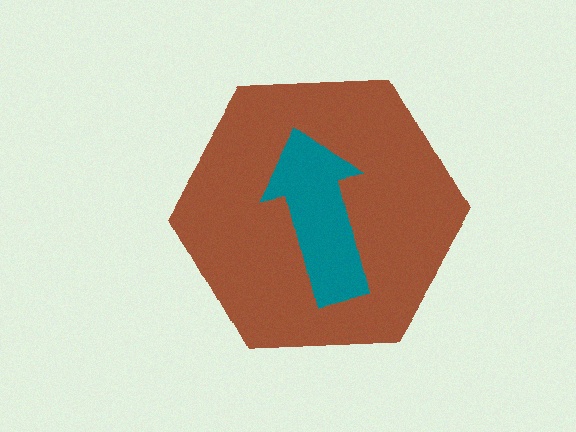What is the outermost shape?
The brown hexagon.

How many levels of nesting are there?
2.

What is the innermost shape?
The teal arrow.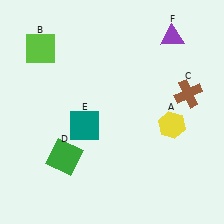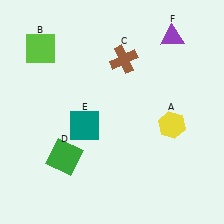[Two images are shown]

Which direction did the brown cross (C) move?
The brown cross (C) moved left.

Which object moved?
The brown cross (C) moved left.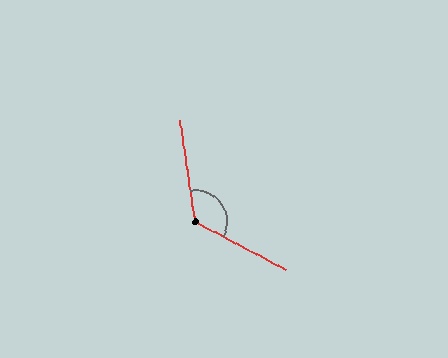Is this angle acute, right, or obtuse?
It is obtuse.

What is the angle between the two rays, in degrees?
Approximately 126 degrees.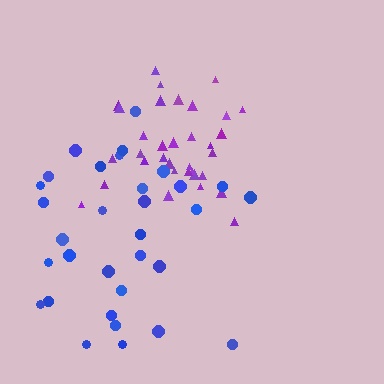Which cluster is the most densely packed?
Purple.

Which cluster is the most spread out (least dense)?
Blue.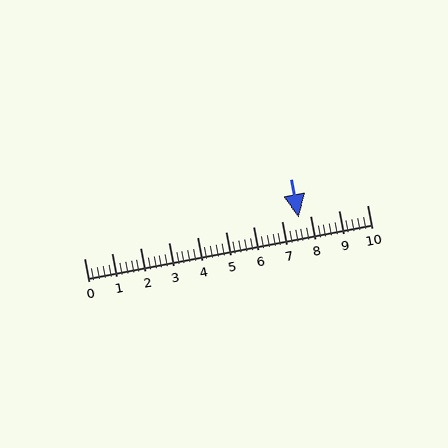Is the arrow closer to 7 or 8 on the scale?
The arrow is closer to 8.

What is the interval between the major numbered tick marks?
The major tick marks are spaced 1 units apart.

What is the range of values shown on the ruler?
The ruler shows values from 0 to 10.